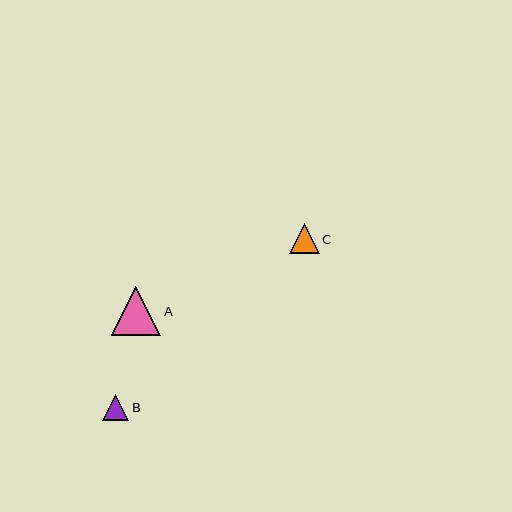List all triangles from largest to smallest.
From largest to smallest: A, C, B.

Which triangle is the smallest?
Triangle B is the smallest with a size of approximately 26 pixels.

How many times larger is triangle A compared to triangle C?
Triangle A is approximately 1.6 times the size of triangle C.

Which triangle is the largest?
Triangle A is the largest with a size of approximately 50 pixels.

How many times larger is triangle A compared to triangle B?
Triangle A is approximately 1.9 times the size of triangle B.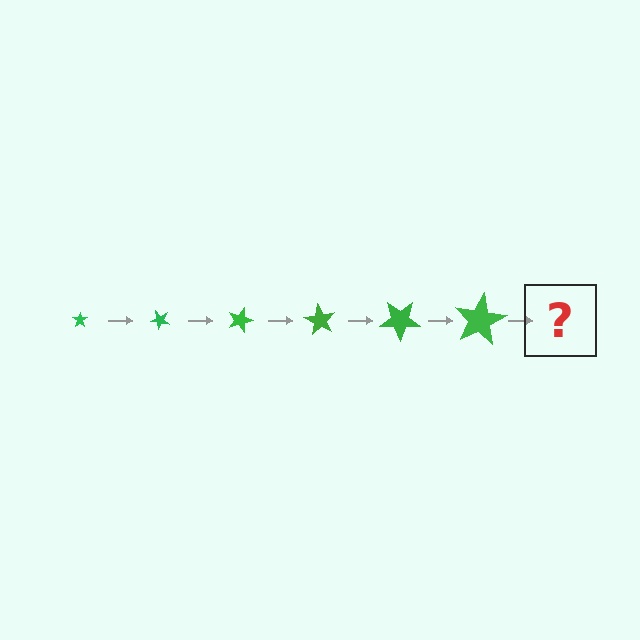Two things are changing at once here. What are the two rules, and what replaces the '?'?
The two rules are that the star grows larger each step and it rotates 45 degrees each step. The '?' should be a star, larger than the previous one and rotated 270 degrees from the start.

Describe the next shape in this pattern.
It should be a star, larger than the previous one and rotated 270 degrees from the start.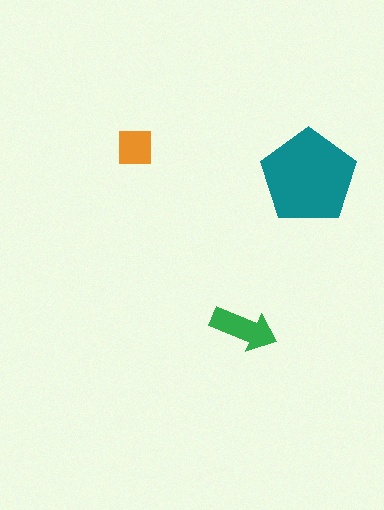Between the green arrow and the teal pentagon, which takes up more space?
The teal pentagon.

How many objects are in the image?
There are 3 objects in the image.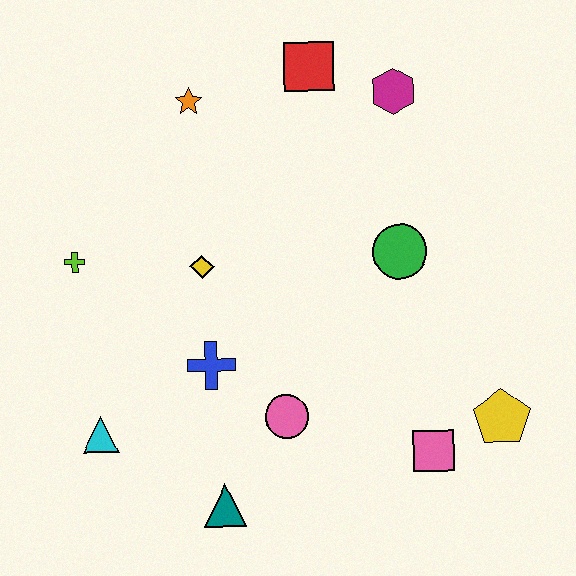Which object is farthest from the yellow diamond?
The yellow pentagon is farthest from the yellow diamond.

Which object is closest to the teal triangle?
The pink circle is closest to the teal triangle.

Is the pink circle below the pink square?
No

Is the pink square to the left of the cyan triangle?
No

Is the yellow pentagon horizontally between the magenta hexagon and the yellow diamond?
No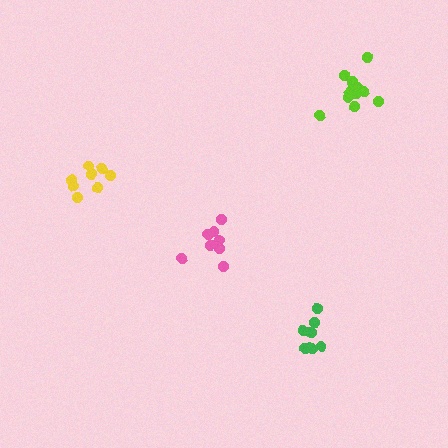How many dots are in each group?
Group 1: 8 dots, Group 2: 8 dots, Group 3: 12 dots, Group 4: 8 dots (36 total).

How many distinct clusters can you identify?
There are 4 distinct clusters.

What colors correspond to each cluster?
The clusters are colored: green, pink, lime, yellow.